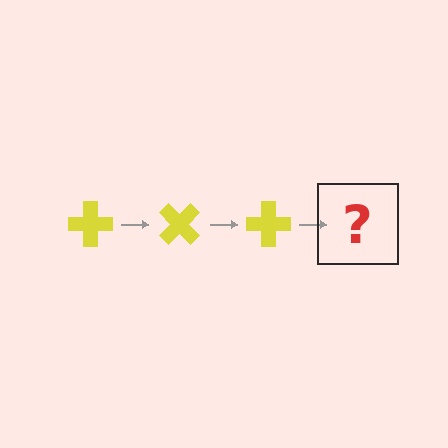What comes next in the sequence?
The next element should be a yellow cross rotated 135 degrees.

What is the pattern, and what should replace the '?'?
The pattern is that the cross rotates 45 degrees each step. The '?' should be a yellow cross rotated 135 degrees.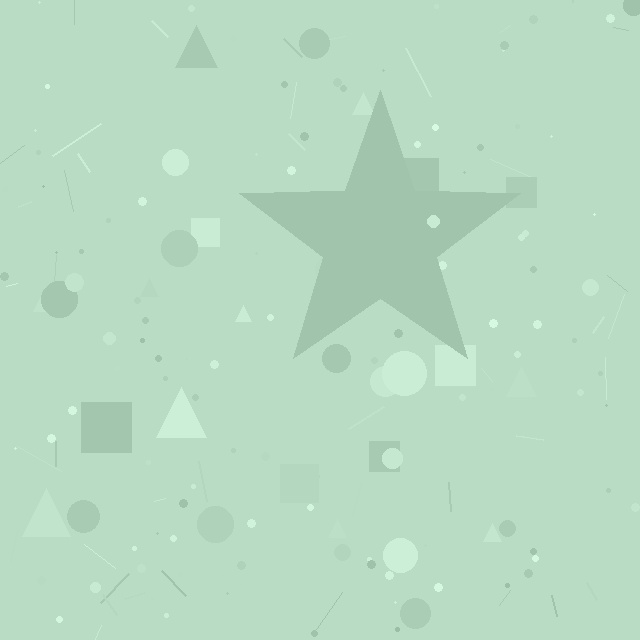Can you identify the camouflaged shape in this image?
The camouflaged shape is a star.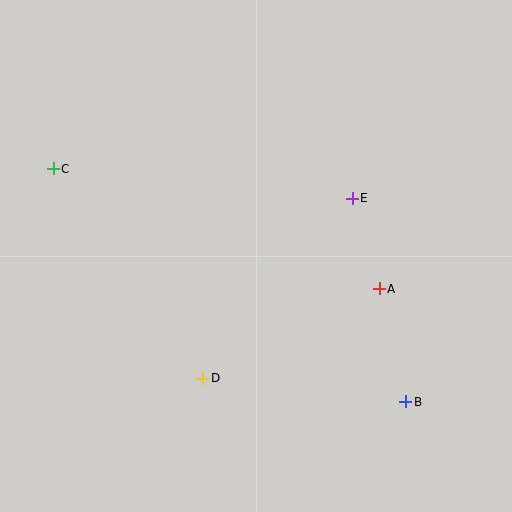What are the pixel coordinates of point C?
Point C is at (53, 169).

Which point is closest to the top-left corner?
Point C is closest to the top-left corner.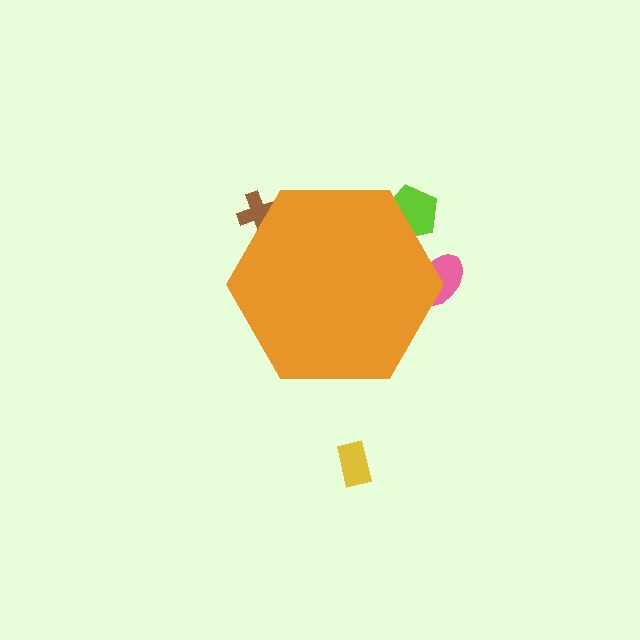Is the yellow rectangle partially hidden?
No, the yellow rectangle is fully visible.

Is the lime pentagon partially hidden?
Yes, the lime pentagon is partially hidden behind the orange hexagon.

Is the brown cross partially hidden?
Yes, the brown cross is partially hidden behind the orange hexagon.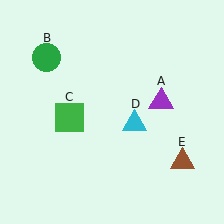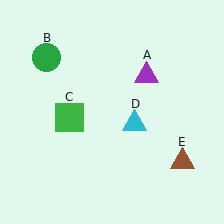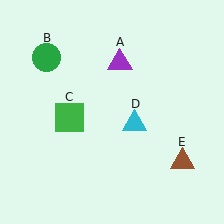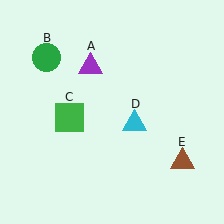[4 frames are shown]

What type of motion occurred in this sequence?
The purple triangle (object A) rotated counterclockwise around the center of the scene.